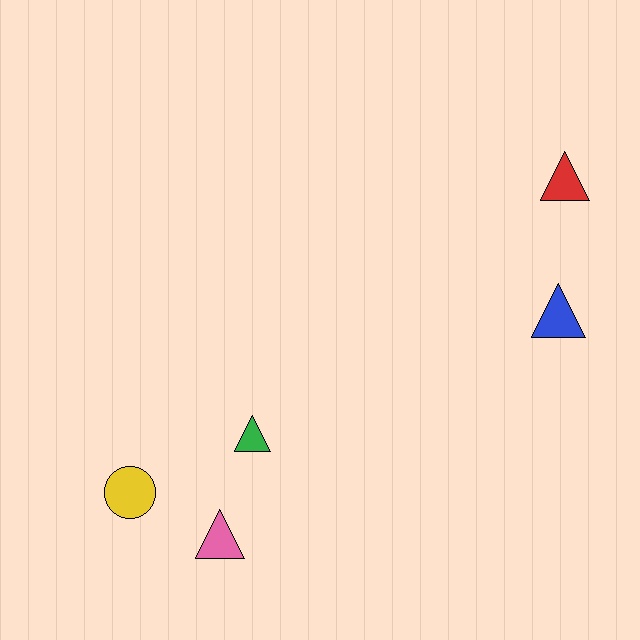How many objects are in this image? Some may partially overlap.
There are 5 objects.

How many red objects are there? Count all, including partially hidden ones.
There is 1 red object.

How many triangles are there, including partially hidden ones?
There are 4 triangles.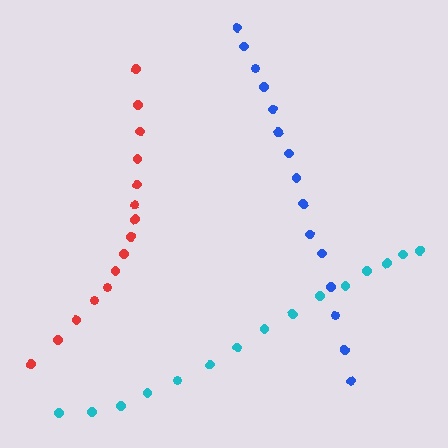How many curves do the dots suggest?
There are 3 distinct paths.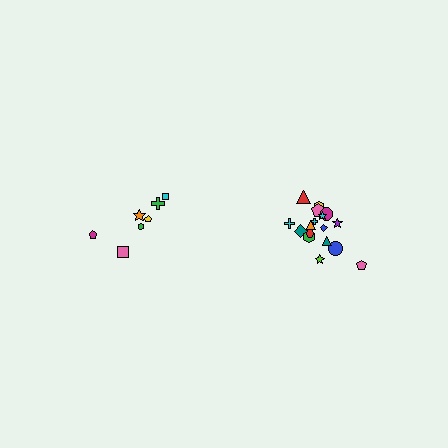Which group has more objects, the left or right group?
The right group.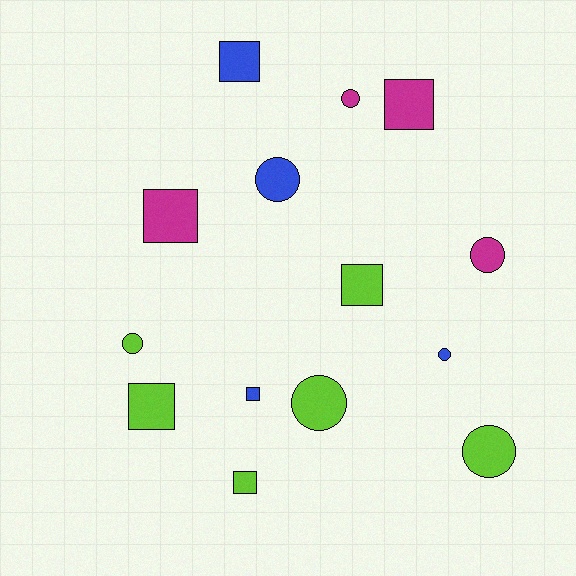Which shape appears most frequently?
Square, with 7 objects.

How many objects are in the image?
There are 14 objects.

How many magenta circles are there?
There are 2 magenta circles.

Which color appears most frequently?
Lime, with 6 objects.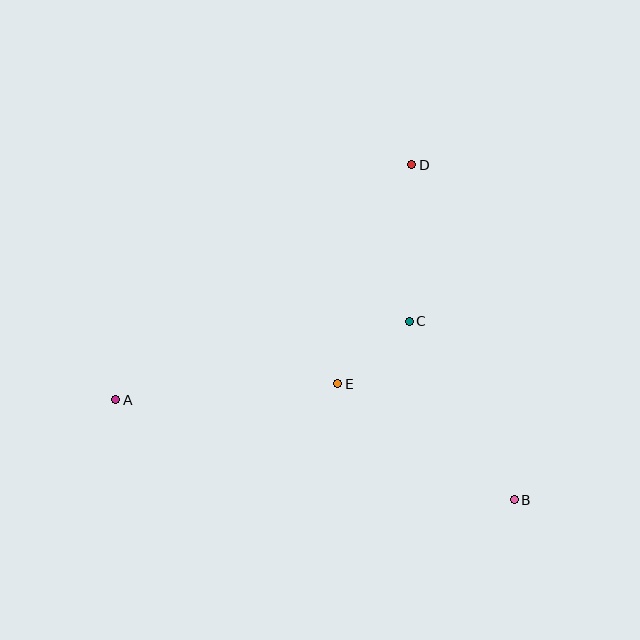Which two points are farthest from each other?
Points A and B are farthest from each other.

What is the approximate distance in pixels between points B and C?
The distance between B and C is approximately 207 pixels.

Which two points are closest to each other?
Points C and E are closest to each other.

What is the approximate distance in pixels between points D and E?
The distance between D and E is approximately 231 pixels.